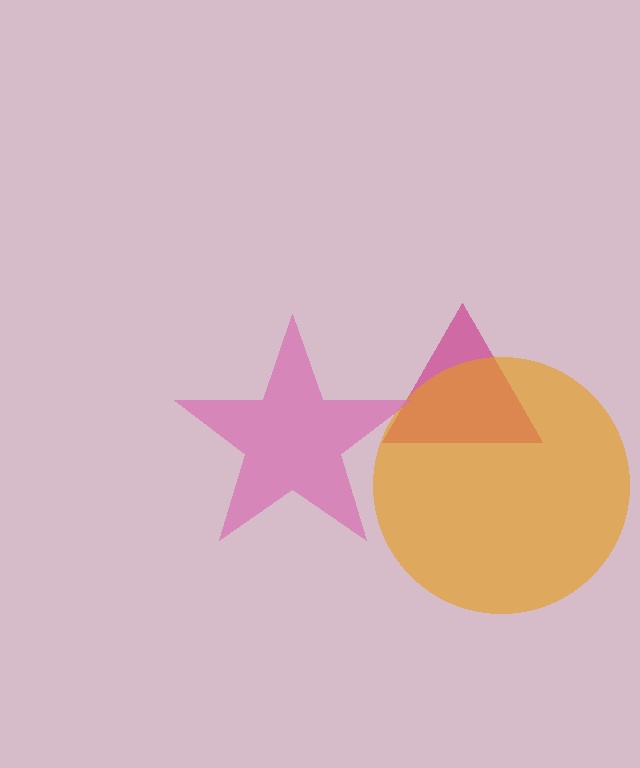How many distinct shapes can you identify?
There are 3 distinct shapes: a magenta triangle, an orange circle, a pink star.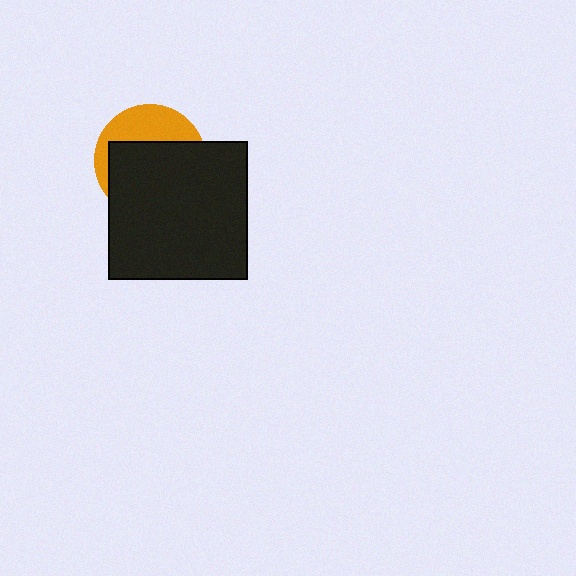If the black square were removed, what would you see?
You would see the complete orange circle.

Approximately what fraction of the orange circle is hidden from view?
Roughly 65% of the orange circle is hidden behind the black square.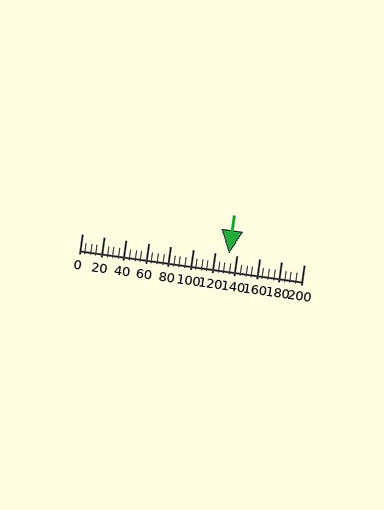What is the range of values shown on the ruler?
The ruler shows values from 0 to 200.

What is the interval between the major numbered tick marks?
The major tick marks are spaced 20 units apart.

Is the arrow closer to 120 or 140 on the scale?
The arrow is closer to 140.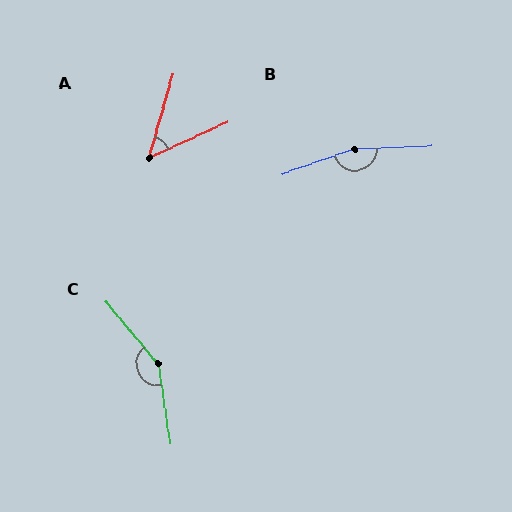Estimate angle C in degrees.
Approximately 149 degrees.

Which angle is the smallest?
A, at approximately 50 degrees.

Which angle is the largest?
B, at approximately 164 degrees.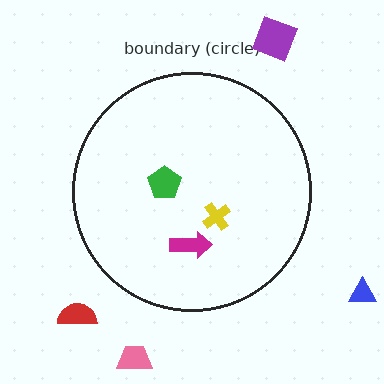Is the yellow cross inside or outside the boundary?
Inside.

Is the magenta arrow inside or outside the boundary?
Inside.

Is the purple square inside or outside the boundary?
Outside.